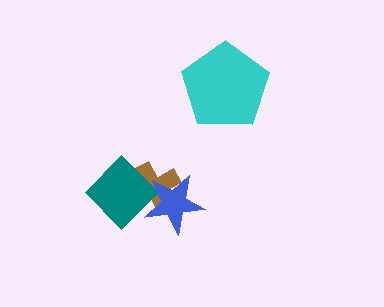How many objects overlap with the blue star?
2 objects overlap with the blue star.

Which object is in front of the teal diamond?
The blue star is in front of the teal diamond.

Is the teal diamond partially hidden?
Yes, it is partially covered by another shape.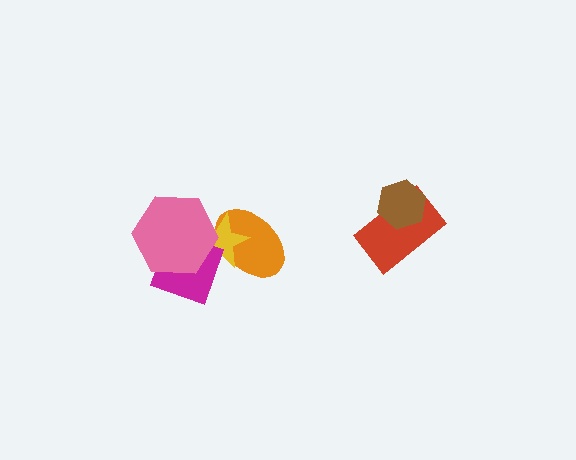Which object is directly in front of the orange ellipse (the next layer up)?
The yellow star is directly in front of the orange ellipse.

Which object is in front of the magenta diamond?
The pink hexagon is in front of the magenta diamond.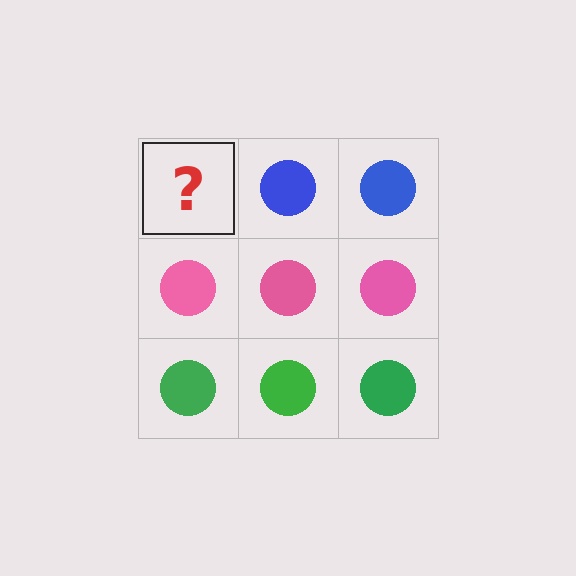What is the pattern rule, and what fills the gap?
The rule is that each row has a consistent color. The gap should be filled with a blue circle.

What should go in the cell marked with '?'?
The missing cell should contain a blue circle.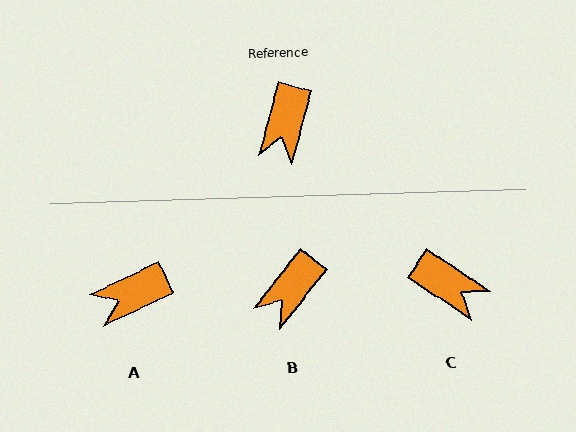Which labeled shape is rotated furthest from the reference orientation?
C, about 72 degrees away.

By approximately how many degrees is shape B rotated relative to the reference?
Approximately 23 degrees clockwise.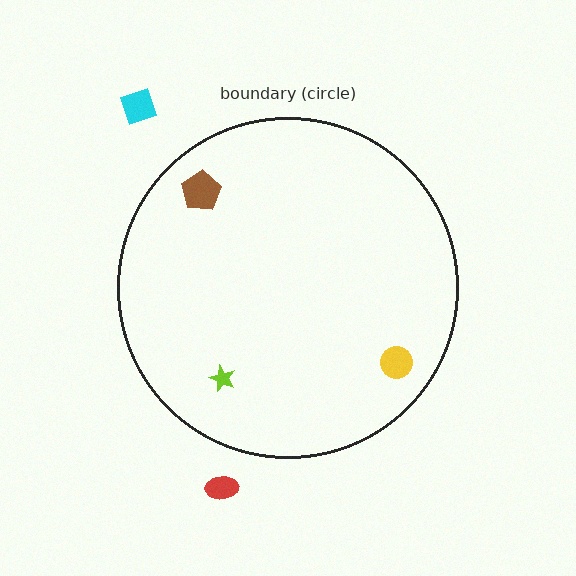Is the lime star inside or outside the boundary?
Inside.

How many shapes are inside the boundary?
3 inside, 2 outside.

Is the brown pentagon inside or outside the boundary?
Inside.